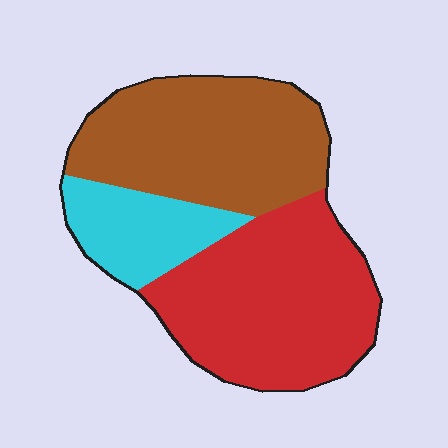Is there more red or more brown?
Red.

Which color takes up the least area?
Cyan, at roughly 15%.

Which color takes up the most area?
Red, at roughly 45%.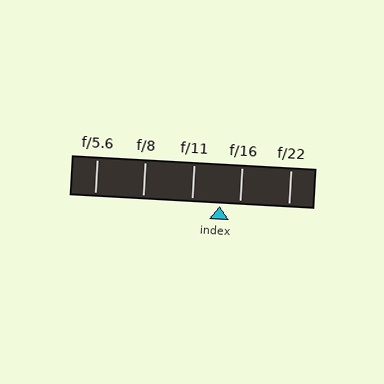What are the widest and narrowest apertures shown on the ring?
The widest aperture shown is f/5.6 and the narrowest is f/22.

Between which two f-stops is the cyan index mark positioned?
The index mark is between f/11 and f/16.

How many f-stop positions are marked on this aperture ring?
There are 5 f-stop positions marked.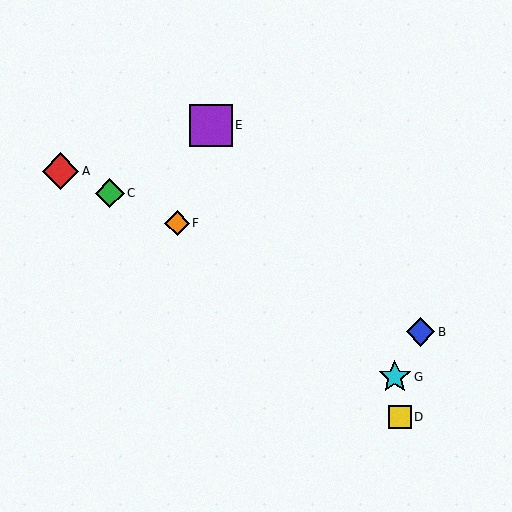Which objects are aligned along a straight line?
Objects A, B, C, F are aligned along a straight line.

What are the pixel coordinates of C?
Object C is at (110, 193).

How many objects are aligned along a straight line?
4 objects (A, B, C, F) are aligned along a straight line.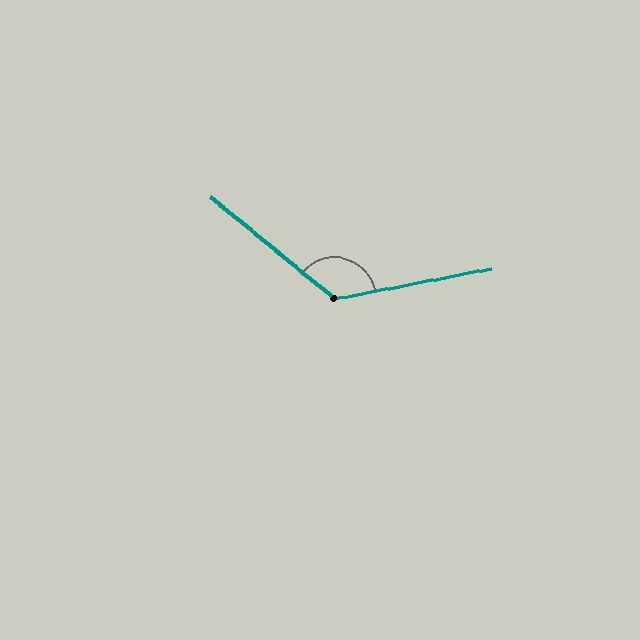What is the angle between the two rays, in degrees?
Approximately 130 degrees.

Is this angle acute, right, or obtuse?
It is obtuse.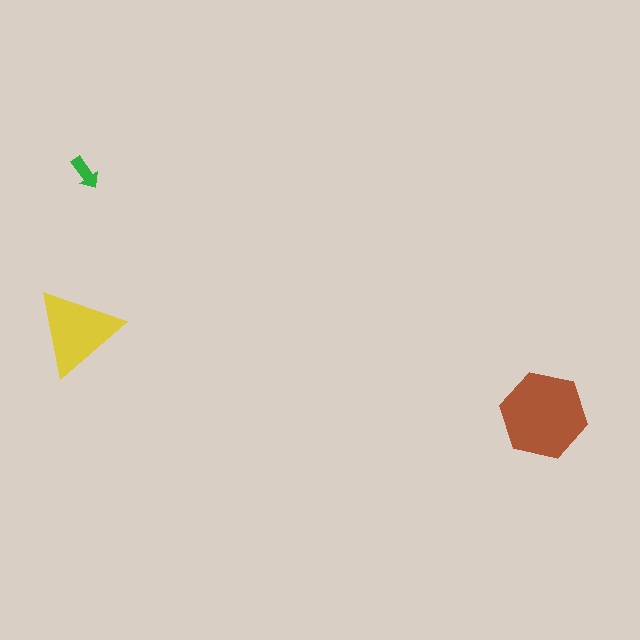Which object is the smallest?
The green arrow.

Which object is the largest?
The brown hexagon.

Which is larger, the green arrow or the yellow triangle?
The yellow triangle.